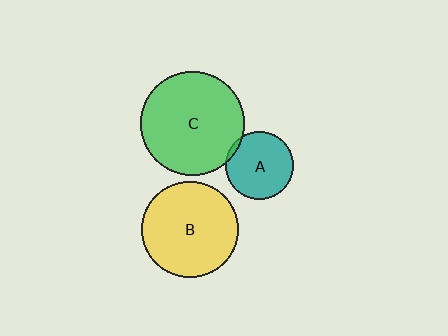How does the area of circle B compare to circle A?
Approximately 2.0 times.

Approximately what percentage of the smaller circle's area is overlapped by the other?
Approximately 5%.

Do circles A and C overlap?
Yes.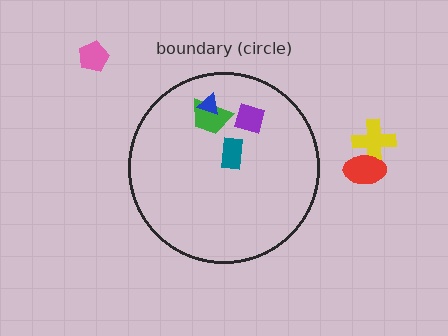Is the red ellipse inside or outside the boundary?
Outside.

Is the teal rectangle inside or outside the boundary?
Inside.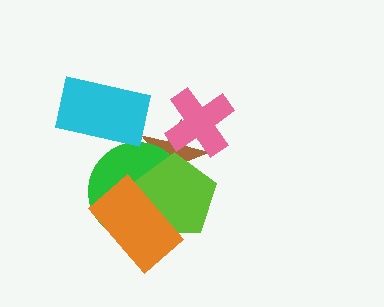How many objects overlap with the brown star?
3 objects overlap with the brown star.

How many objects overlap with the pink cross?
1 object overlaps with the pink cross.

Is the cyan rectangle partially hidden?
No, no other shape covers it.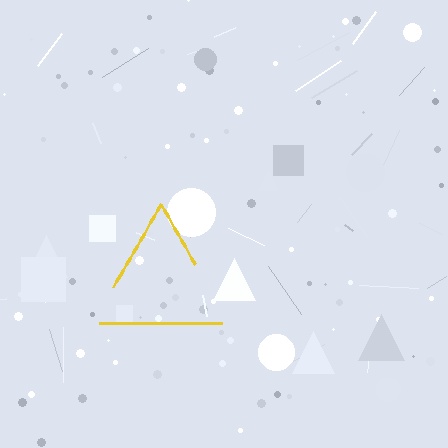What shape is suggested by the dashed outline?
The dashed outline suggests a triangle.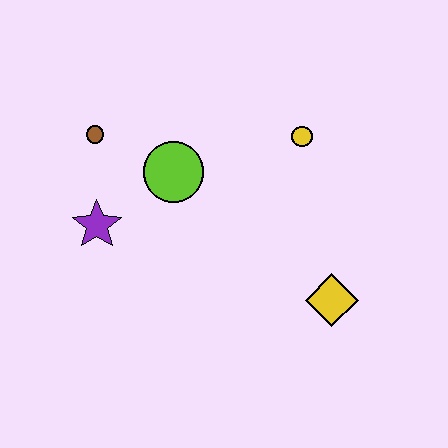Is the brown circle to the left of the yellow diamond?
Yes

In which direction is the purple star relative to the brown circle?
The purple star is below the brown circle.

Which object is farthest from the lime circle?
The yellow diamond is farthest from the lime circle.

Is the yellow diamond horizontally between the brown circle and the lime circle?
No